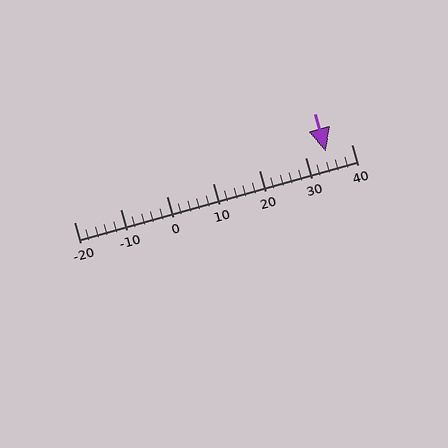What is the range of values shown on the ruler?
The ruler shows values from -20 to 40.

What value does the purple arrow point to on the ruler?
The purple arrow points to approximately 34.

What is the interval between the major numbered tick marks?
The major tick marks are spaced 10 units apart.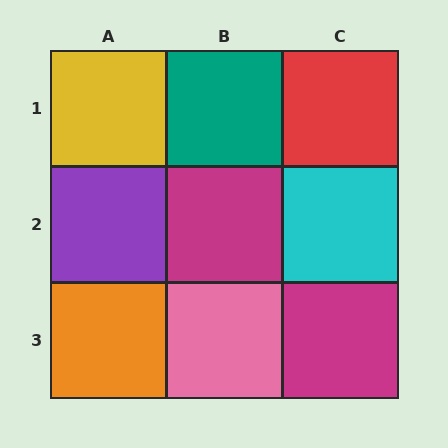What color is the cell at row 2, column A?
Purple.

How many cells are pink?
1 cell is pink.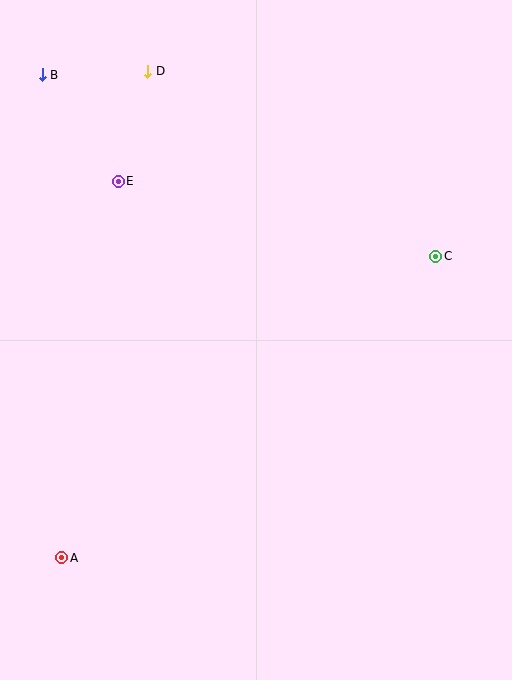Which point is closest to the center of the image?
Point C at (436, 256) is closest to the center.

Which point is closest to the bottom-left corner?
Point A is closest to the bottom-left corner.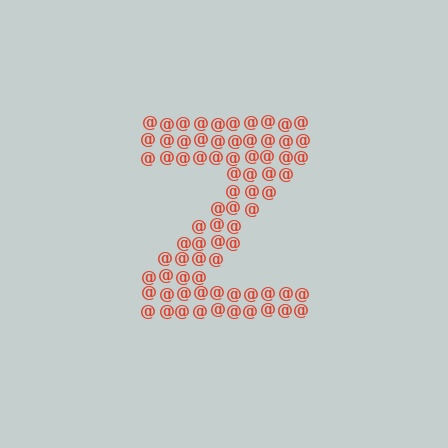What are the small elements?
The small elements are at signs.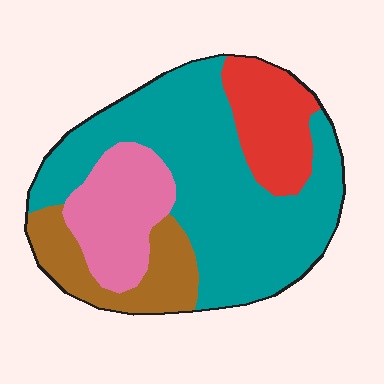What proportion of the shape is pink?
Pink covers roughly 15% of the shape.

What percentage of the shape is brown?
Brown covers about 15% of the shape.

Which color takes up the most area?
Teal, at roughly 55%.